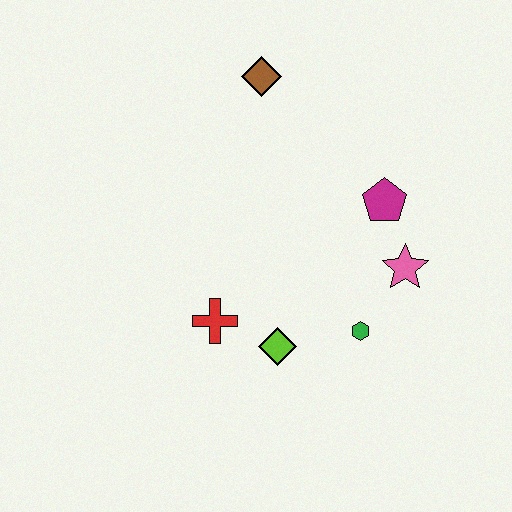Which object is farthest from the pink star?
The brown diamond is farthest from the pink star.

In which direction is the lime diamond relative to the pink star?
The lime diamond is to the left of the pink star.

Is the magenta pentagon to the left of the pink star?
Yes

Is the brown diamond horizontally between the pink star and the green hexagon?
No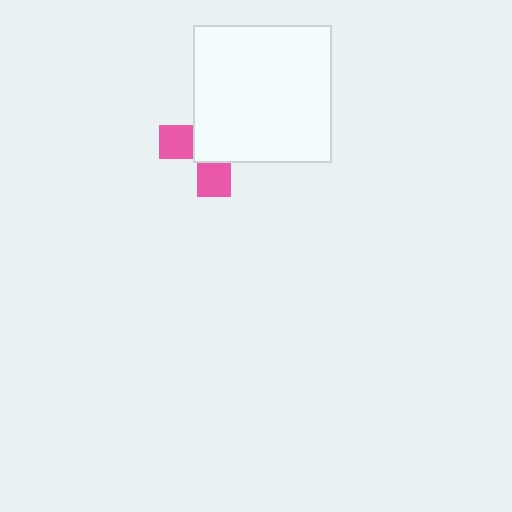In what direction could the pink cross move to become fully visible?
The pink cross could move toward the lower-left. That would shift it out from behind the white square entirely.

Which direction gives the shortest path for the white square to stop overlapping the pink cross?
Moving toward the upper-right gives the shortest separation.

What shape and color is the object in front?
The object in front is a white square.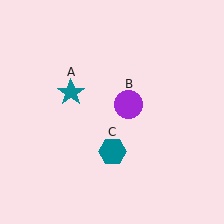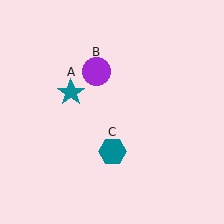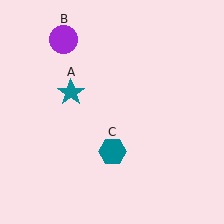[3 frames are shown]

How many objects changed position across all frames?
1 object changed position: purple circle (object B).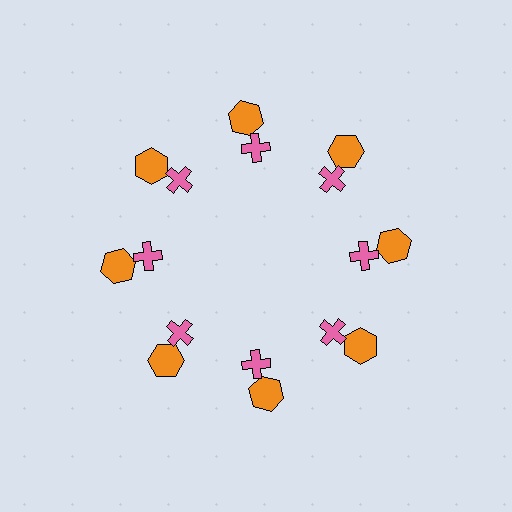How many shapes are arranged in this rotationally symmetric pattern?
There are 16 shapes, arranged in 8 groups of 2.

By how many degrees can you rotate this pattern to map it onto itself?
The pattern maps onto itself every 45 degrees of rotation.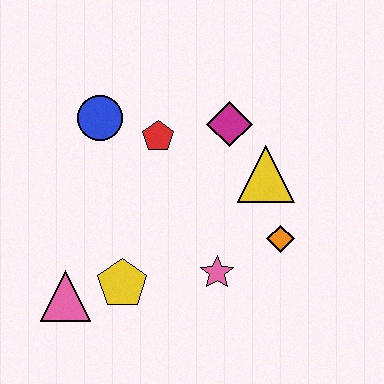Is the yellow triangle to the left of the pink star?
No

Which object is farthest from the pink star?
The blue circle is farthest from the pink star.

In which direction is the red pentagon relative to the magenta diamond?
The red pentagon is to the left of the magenta diamond.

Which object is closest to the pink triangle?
The yellow pentagon is closest to the pink triangle.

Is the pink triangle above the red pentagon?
No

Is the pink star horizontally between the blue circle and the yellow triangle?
Yes